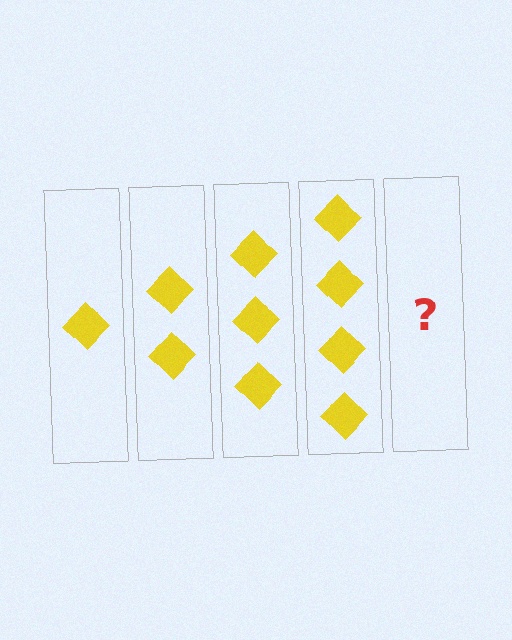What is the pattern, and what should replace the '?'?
The pattern is that each step adds one more diamond. The '?' should be 5 diamonds.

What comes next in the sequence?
The next element should be 5 diamonds.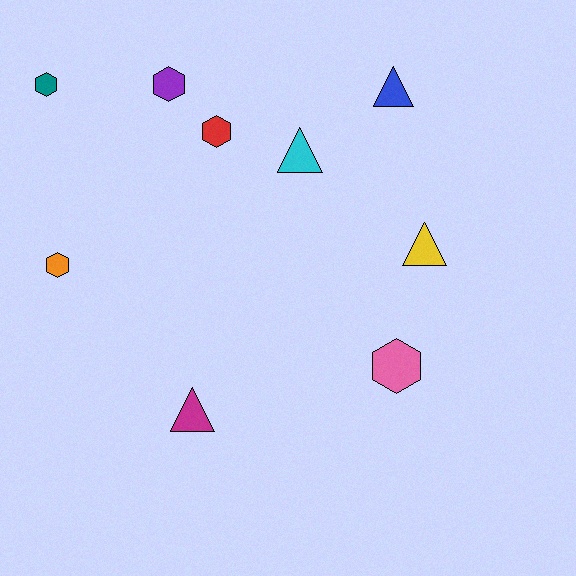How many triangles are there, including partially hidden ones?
There are 4 triangles.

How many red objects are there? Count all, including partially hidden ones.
There is 1 red object.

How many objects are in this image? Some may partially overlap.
There are 9 objects.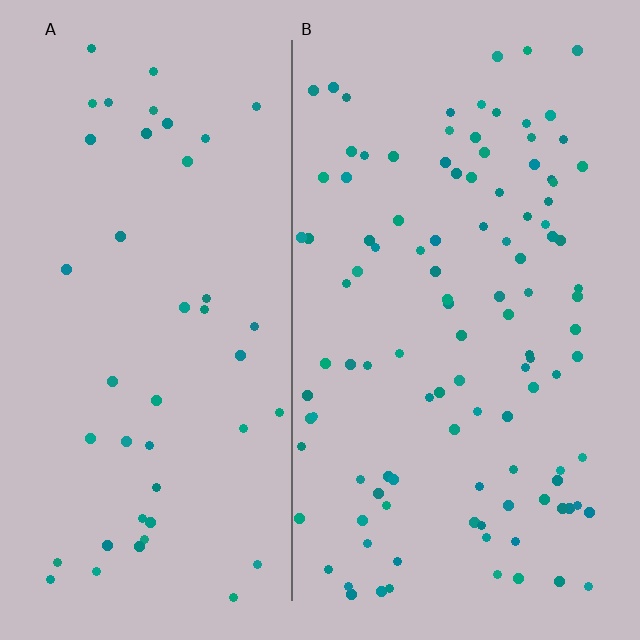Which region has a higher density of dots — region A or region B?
B (the right).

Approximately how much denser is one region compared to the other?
Approximately 2.5× — region B over region A.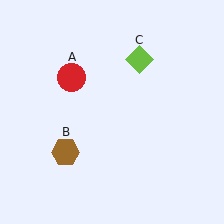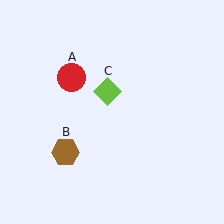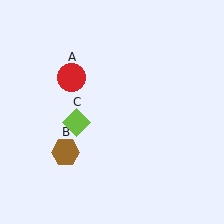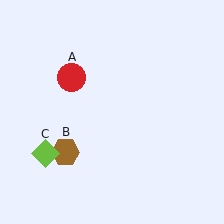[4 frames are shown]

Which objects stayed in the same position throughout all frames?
Red circle (object A) and brown hexagon (object B) remained stationary.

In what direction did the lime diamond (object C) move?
The lime diamond (object C) moved down and to the left.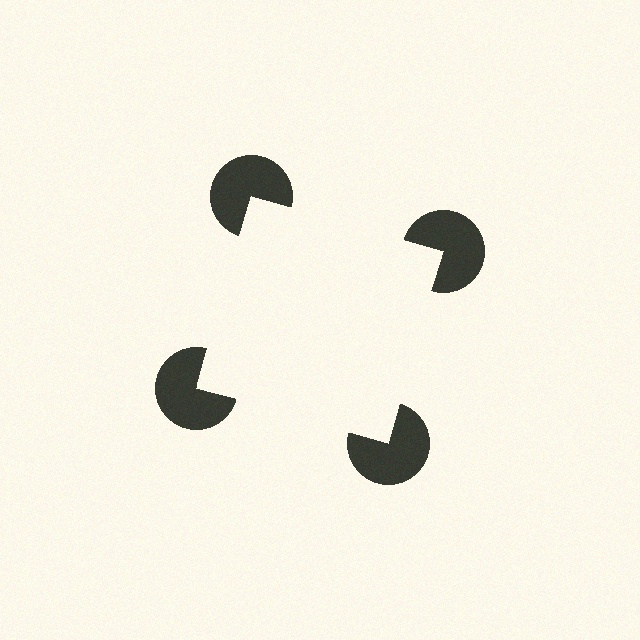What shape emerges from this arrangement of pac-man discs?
An illusory square — its edges are inferred from the aligned wedge cuts in the pac-man discs, not physically drawn.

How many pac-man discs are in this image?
There are 4 — one at each vertex of the illusory square.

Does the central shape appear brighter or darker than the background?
It typically appears slightly brighter than the background, even though no actual brightness change is drawn.